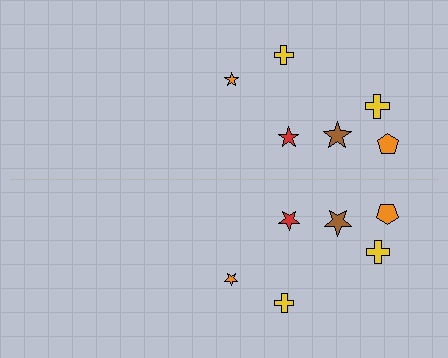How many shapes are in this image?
There are 12 shapes in this image.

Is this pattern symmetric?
Yes, this pattern has bilateral (reflection) symmetry.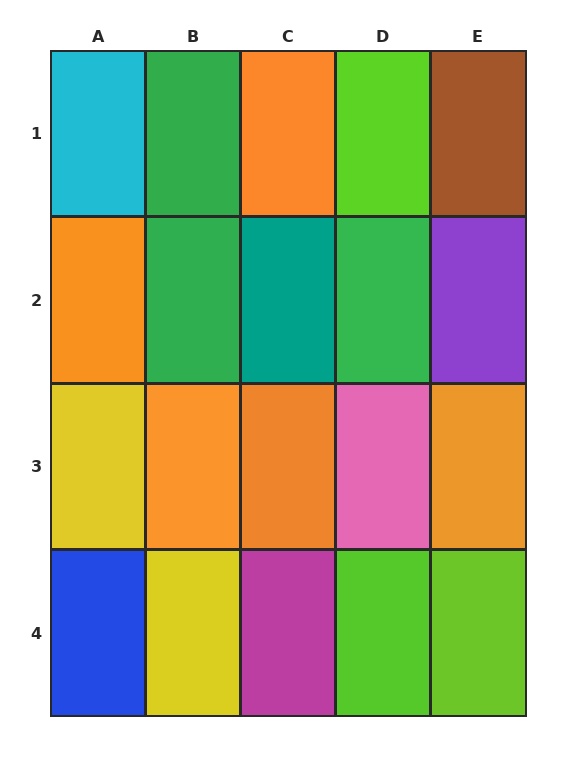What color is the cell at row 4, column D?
Lime.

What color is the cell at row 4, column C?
Magenta.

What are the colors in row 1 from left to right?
Cyan, green, orange, lime, brown.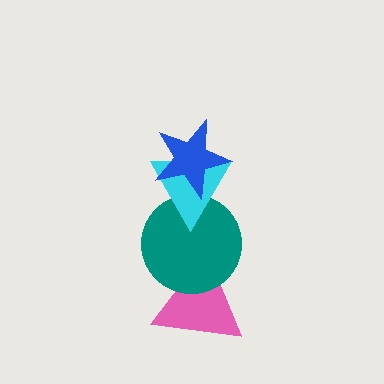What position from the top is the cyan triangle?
The cyan triangle is 2nd from the top.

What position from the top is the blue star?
The blue star is 1st from the top.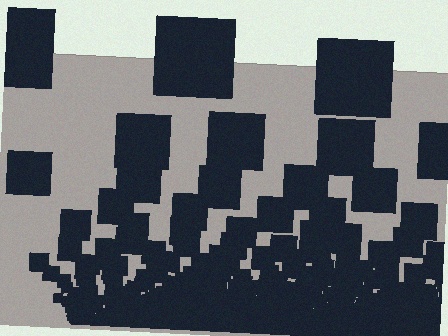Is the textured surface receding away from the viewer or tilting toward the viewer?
The surface appears to tilt toward the viewer. Texture elements get larger and sparser toward the top.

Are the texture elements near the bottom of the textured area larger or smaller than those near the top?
Smaller. The gradient is inverted — elements near the bottom are smaller and denser.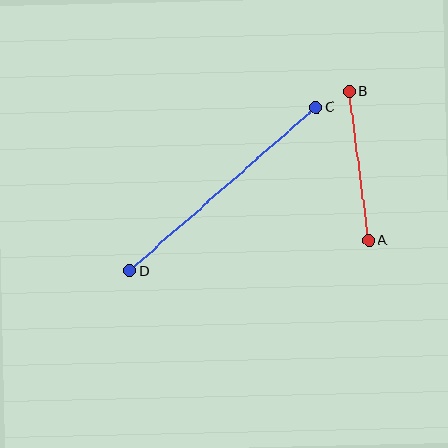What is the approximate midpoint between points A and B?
The midpoint is at approximately (359, 166) pixels.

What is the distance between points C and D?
The distance is approximately 248 pixels.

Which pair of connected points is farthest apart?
Points C and D are farthest apart.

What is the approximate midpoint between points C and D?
The midpoint is at approximately (223, 189) pixels.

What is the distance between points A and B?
The distance is approximately 150 pixels.